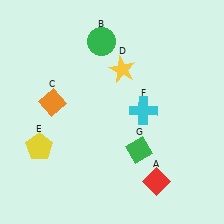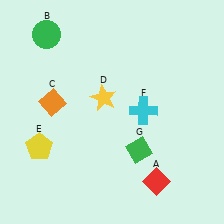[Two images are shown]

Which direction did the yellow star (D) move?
The yellow star (D) moved down.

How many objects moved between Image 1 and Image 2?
2 objects moved between the two images.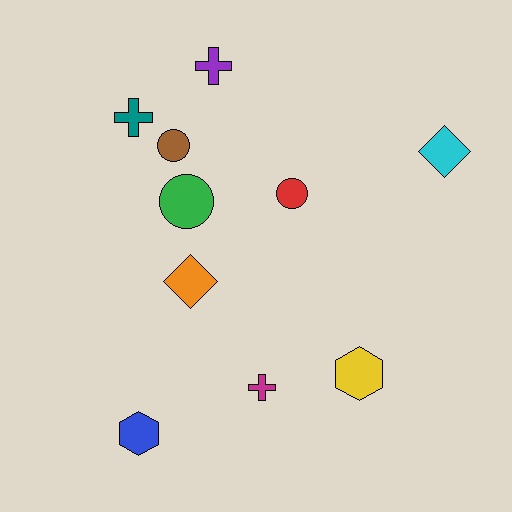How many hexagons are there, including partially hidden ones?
There are 2 hexagons.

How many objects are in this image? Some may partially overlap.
There are 10 objects.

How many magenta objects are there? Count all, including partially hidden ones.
There is 1 magenta object.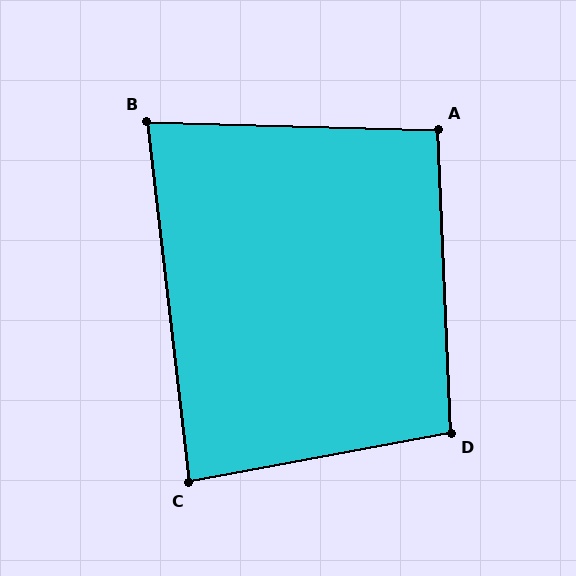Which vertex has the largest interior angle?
D, at approximately 98 degrees.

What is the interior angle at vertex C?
Approximately 86 degrees (approximately right).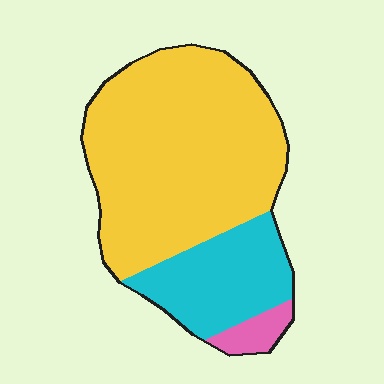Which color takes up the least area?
Pink, at roughly 5%.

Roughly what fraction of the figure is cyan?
Cyan covers roughly 25% of the figure.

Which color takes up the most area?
Yellow, at roughly 70%.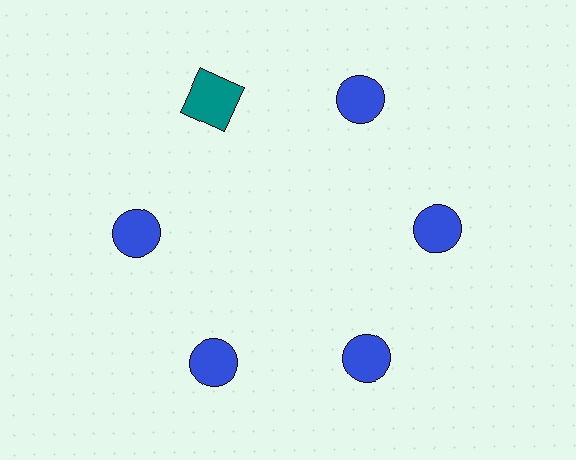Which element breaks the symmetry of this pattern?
The teal square at roughly the 11 o'clock position breaks the symmetry. All other shapes are blue circles.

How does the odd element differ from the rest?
It differs in both color (teal instead of blue) and shape (square instead of circle).